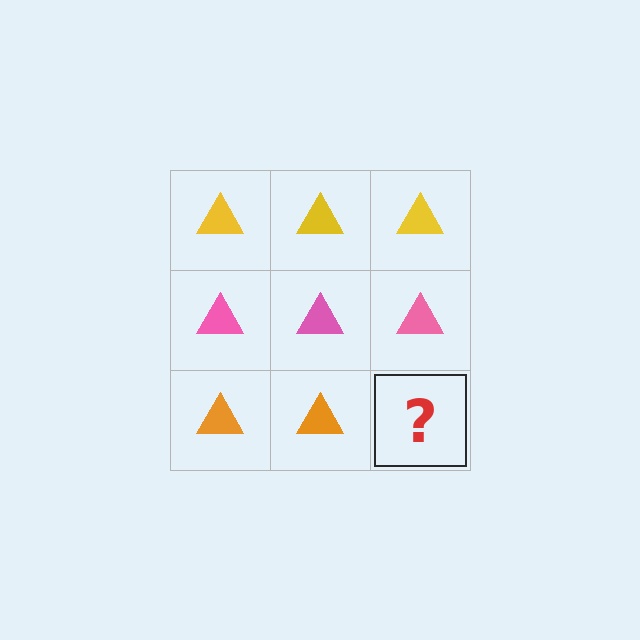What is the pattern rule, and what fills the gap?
The rule is that each row has a consistent color. The gap should be filled with an orange triangle.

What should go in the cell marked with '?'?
The missing cell should contain an orange triangle.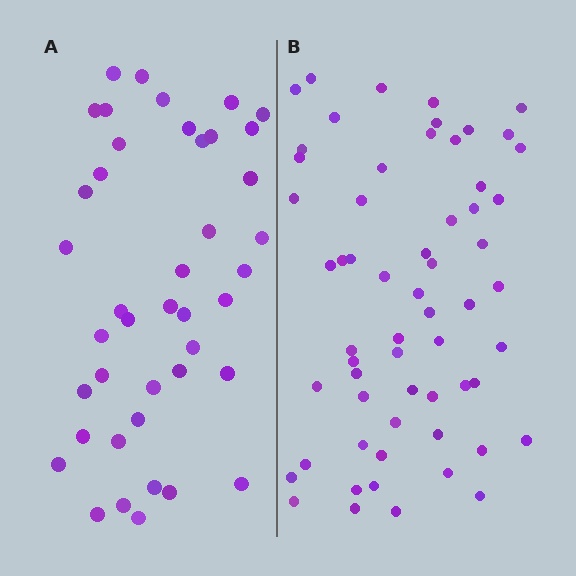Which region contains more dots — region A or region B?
Region B (the right region) has more dots.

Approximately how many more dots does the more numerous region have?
Region B has approximately 20 more dots than region A.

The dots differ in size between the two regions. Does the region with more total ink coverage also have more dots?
No. Region A has more total ink coverage because its dots are larger, but region B actually contains more individual dots. Total area can be misleading — the number of items is what matters here.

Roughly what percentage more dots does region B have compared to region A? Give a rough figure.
About 45% more.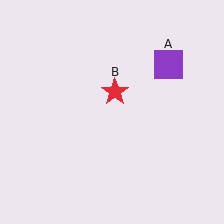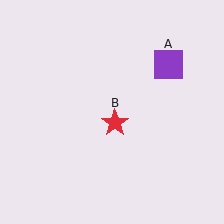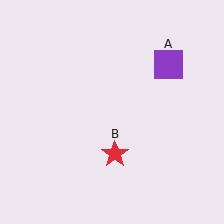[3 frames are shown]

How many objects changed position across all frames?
1 object changed position: red star (object B).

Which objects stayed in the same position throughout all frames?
Purple square (object A) remained stationary.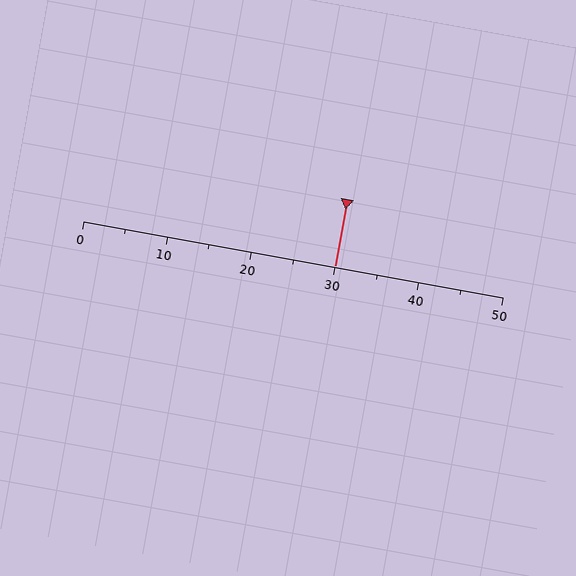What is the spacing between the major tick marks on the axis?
The major ticks are spaced 10 apart.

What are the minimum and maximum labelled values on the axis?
The axis runs from 0 to 50.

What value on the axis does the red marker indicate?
The marker indicates approximately 30.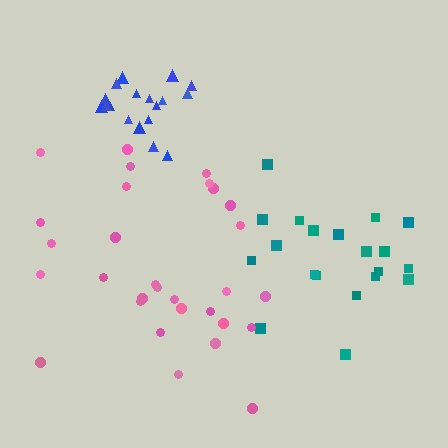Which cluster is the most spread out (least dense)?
Pink.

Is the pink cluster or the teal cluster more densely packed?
Teal.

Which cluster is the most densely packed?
Blue.